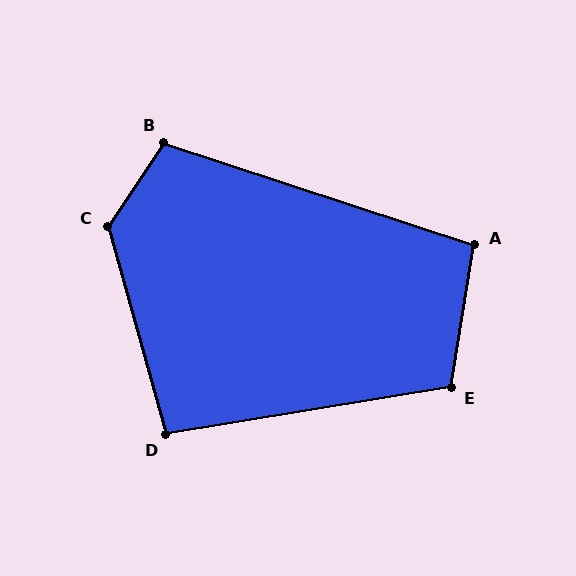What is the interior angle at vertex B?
Approximately 106 degrees (obtuse).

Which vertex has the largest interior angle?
C, at approximately 130 degrees.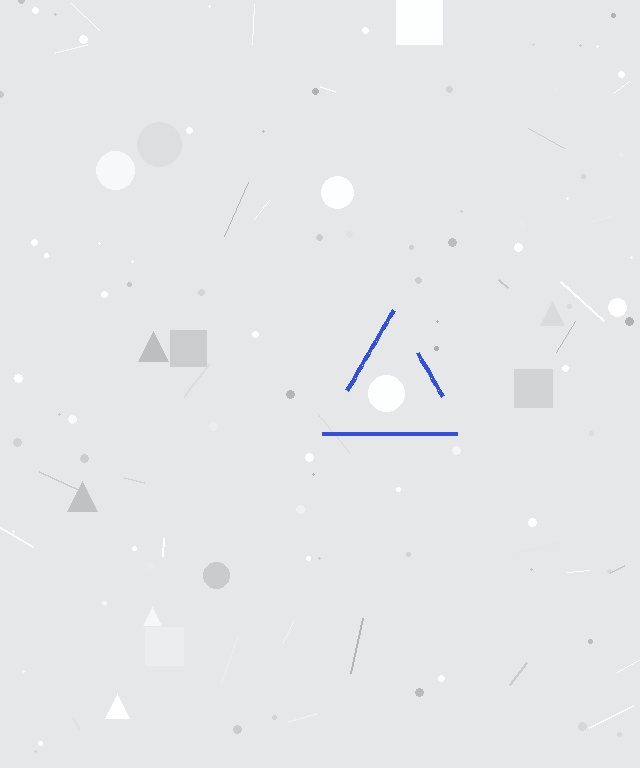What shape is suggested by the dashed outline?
The dashed outline suggests a triangle.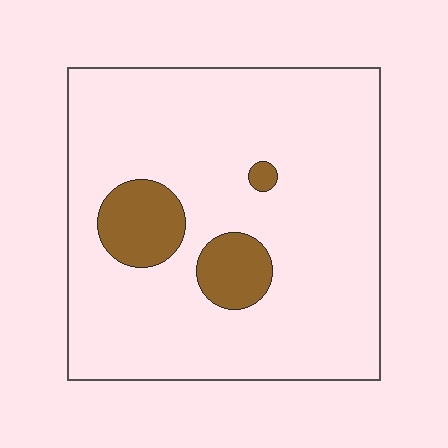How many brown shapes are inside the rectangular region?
3.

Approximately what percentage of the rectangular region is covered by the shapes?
Approximately 10%.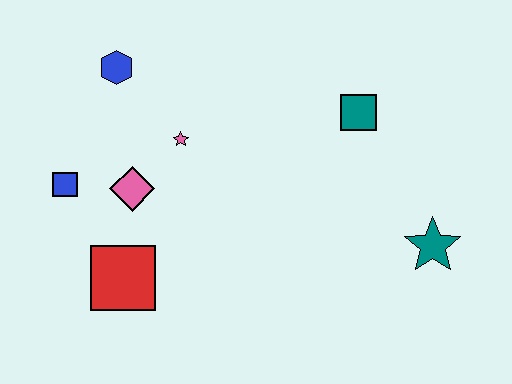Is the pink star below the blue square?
No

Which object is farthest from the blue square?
The teal star is farthest from the blue square.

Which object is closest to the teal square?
The teal star is closest to the teal square.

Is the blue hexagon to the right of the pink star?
No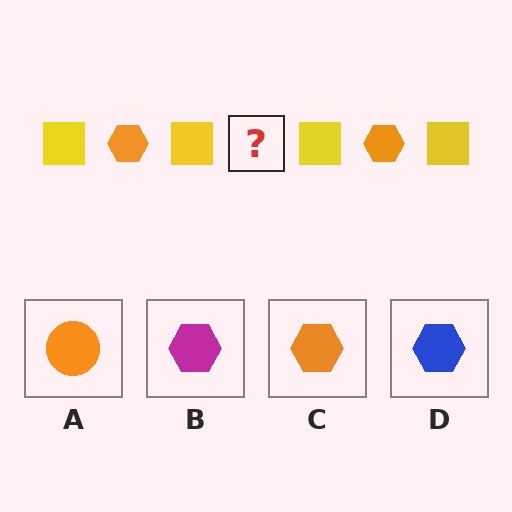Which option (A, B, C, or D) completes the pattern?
C.